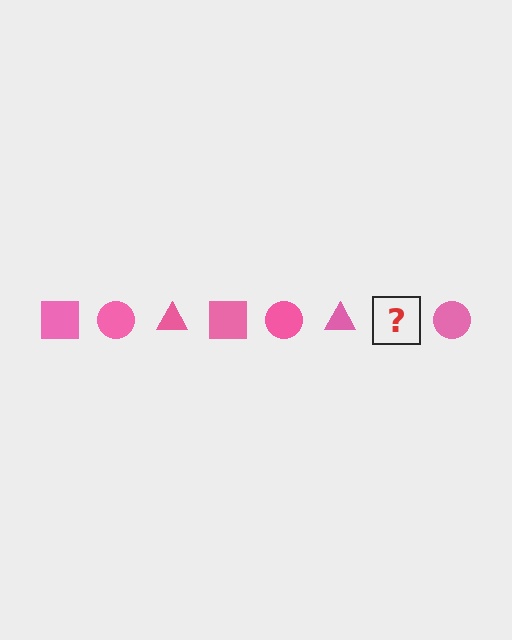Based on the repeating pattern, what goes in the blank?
The blank should be a pink square.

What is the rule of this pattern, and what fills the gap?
The rule is that the pattern cycles through square, circle, triangle shapes in pink. The gap should be filled with a pink square.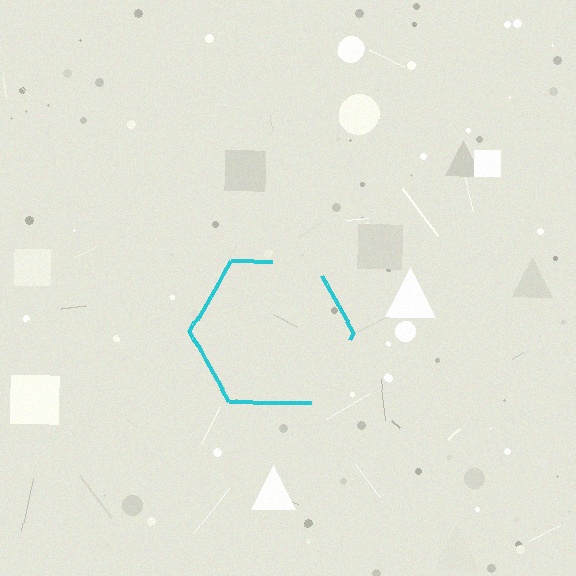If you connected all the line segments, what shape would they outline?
They would outline a hexagon.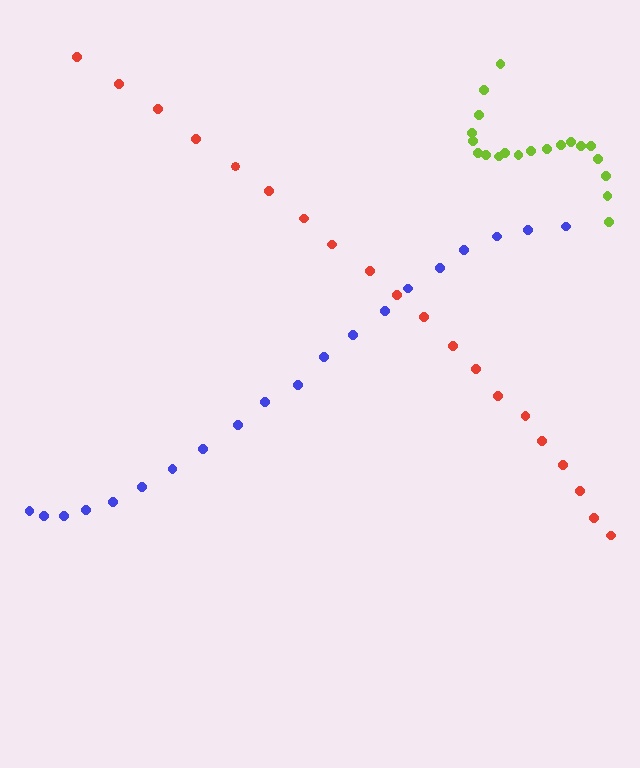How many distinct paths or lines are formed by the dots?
There are 3 distinct paths.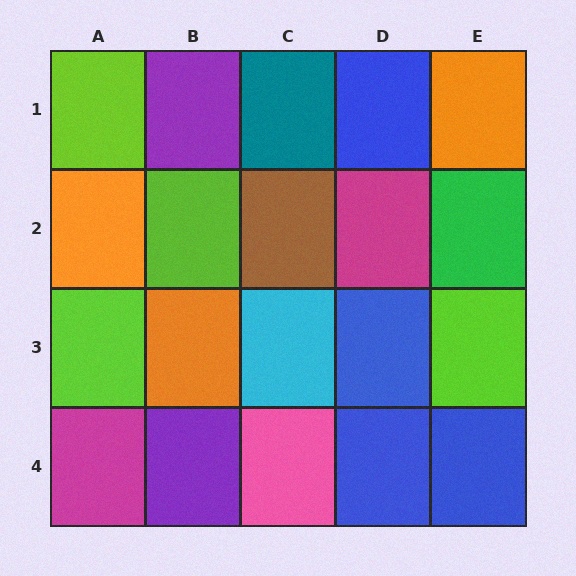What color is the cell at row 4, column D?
Blue.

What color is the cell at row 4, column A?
Magenta.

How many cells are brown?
1 cell is brown.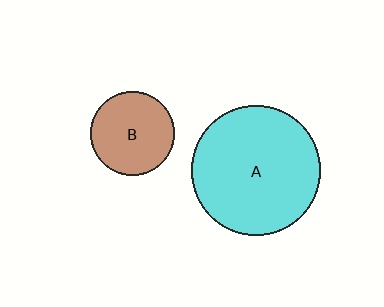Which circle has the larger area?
Circle A (cyan).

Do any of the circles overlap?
No, none of the circles overlap.